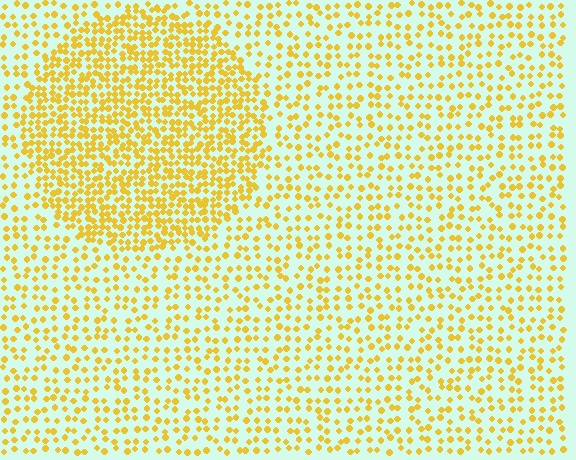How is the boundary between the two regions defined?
The boundary is defined by a change in element density (approximately 2.1x ratio). All elements are the same color, size, and shape.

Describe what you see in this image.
The image contains small yellow elements arranged at two different densities. A circle-shaped region is visible where the elements are more densely packed than the surrounding area.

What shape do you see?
I see a circle.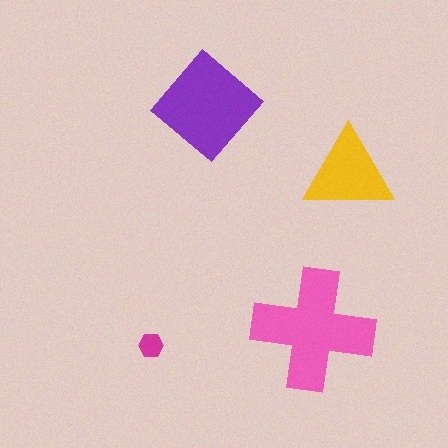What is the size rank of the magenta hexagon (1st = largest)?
4th.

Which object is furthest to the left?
The magenta hexagon is leftmost.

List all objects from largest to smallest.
The pink cross, the purple diamond, the yellow triangle, the magenta hexagon.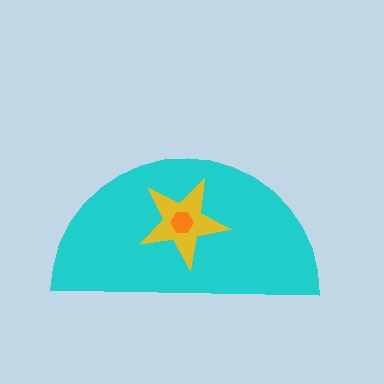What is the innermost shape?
The orange hexagon.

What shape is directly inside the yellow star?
The orange hexagon.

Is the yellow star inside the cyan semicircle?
Yes.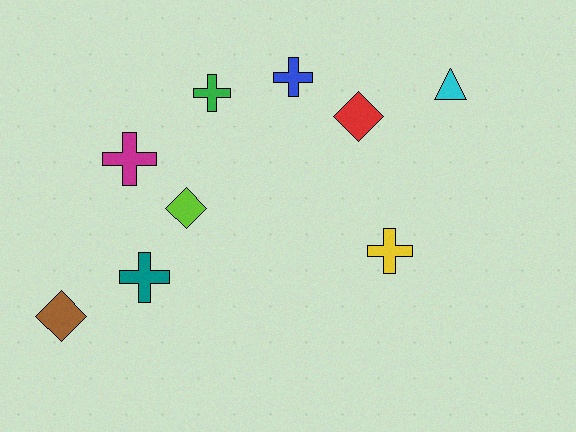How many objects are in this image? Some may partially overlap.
There are 9 objects.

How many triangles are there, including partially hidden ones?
There is 1 triangle.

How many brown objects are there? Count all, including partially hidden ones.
There is 1 brown object.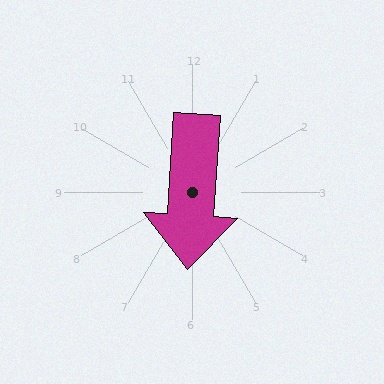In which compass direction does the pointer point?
South.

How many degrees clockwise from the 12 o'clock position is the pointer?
Approximately 184 degrees.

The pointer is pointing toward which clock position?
Roughly 6 o'clock.